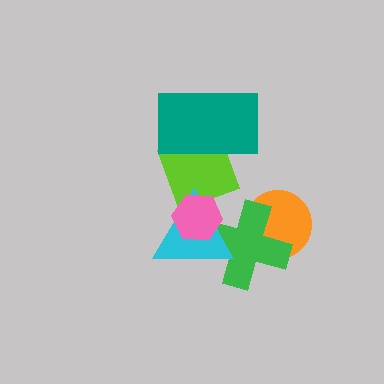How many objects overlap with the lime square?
3 objects overlap with the lime square.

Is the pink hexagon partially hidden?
No, no other shape covers it.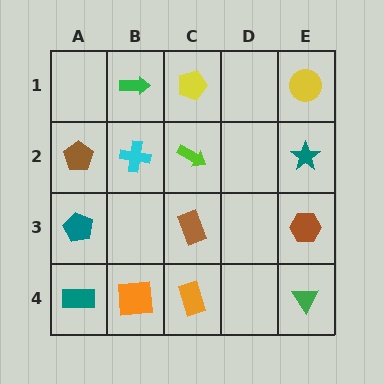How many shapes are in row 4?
4 shapes.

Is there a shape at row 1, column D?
No, that cell is empty.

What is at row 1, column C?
A yellow pentagon.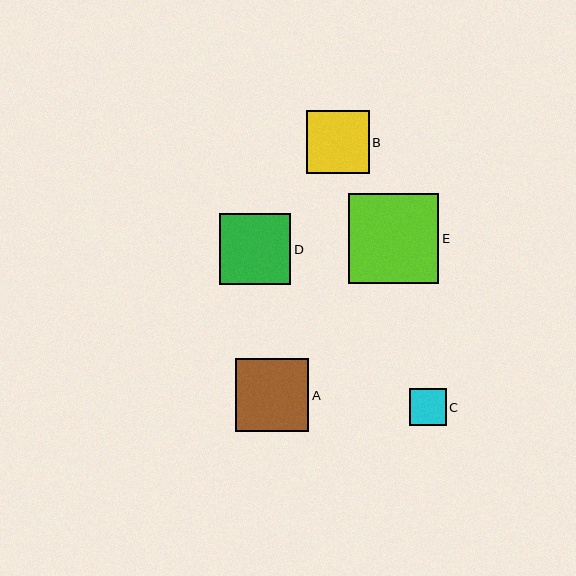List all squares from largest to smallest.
From largest to smallest: E, A, D, B, C.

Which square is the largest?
Square E is the largest with a size of approximately 90 pixels.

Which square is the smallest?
Square C is the smallest with a size of approximately 37 pixels.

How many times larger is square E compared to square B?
Square E is approximately 1.4 times the size of square B.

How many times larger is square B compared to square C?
Square B is approximately 1.7 times the size of square C.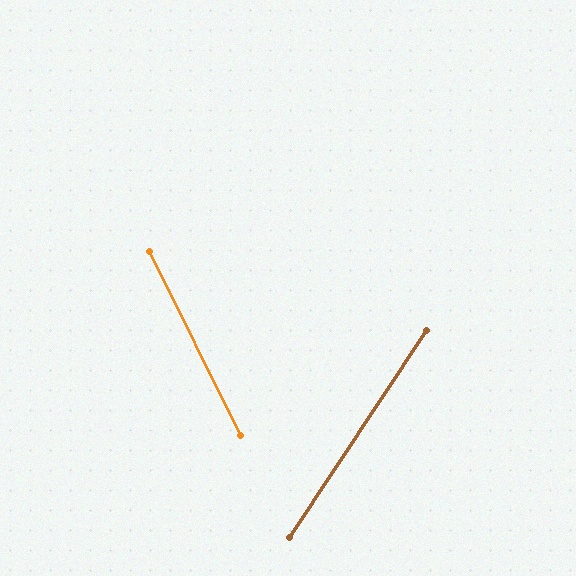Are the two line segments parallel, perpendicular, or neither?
Neither parallel nor perpendicular — they differ by about 60°.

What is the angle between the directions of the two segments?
Approximately 60 degrees.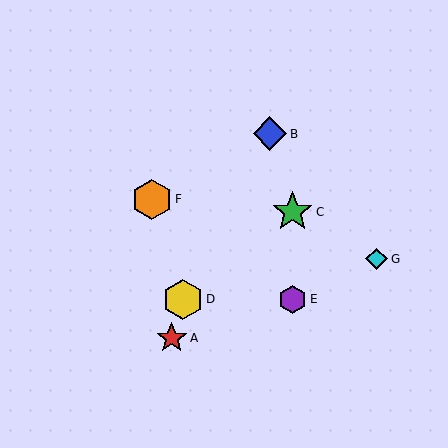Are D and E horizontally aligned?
Yes, both are at y≈299.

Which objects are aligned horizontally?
Objects D, E are aligned horizontally.